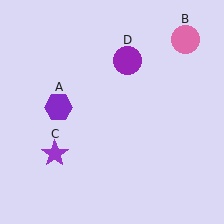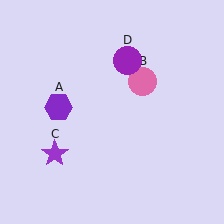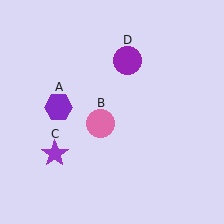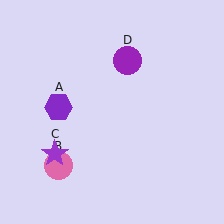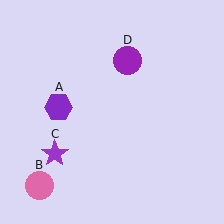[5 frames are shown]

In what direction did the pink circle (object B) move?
The pink circle (object B) moved down and to the left.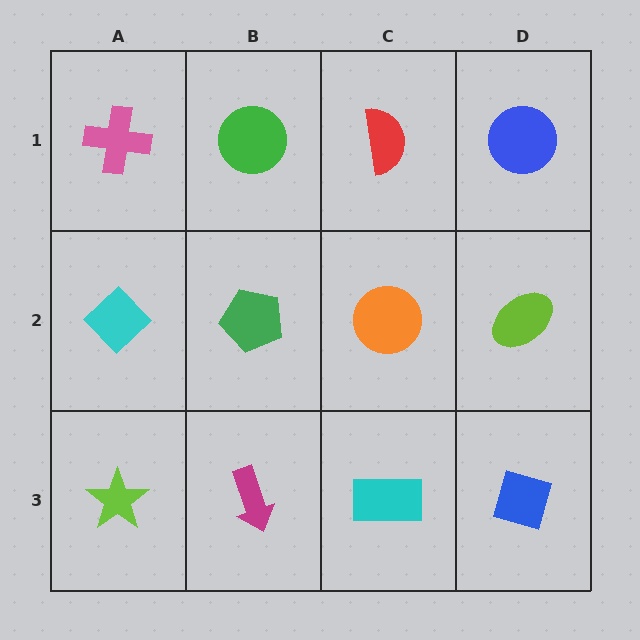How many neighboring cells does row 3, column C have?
3.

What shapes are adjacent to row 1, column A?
A cyan diamond (row 2, column A), a green circle (row 1, column B).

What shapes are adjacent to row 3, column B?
A green pentagon (row 2, column B), a lime star (row 3, column A), a cyan rectangle (row 3, column C).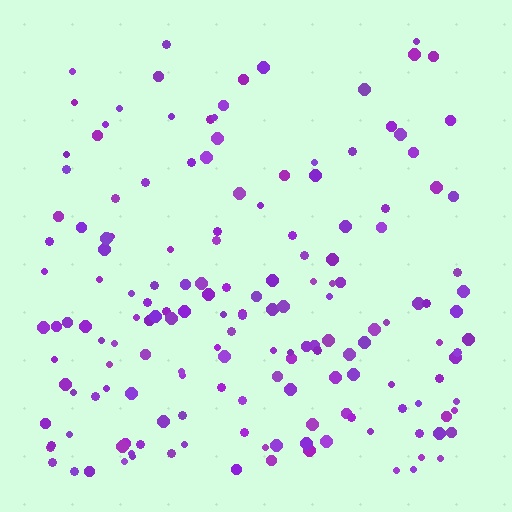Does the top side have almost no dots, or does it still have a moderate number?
Still a moderate number, just noticeably fewer than the bottom.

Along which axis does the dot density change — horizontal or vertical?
Vertical.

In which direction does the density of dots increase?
From top to bottom, with the bottom side densest.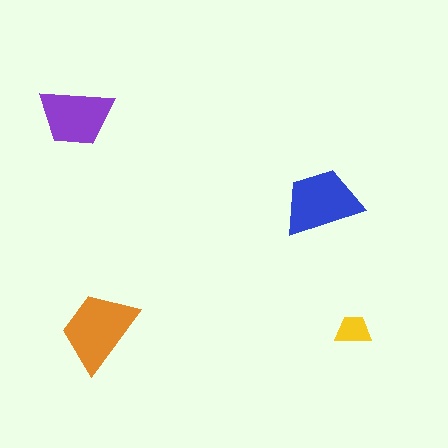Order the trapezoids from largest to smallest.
the orange one, the blue one, the purple one, the yellow one.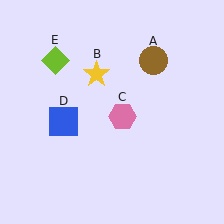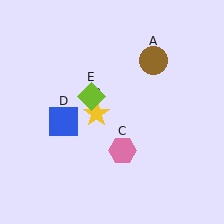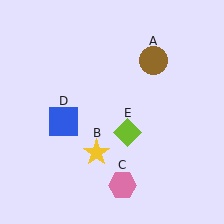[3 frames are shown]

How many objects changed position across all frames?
3 objects changed position: yellow star (object B), pink hexagon (object C), lime diamond (object E).